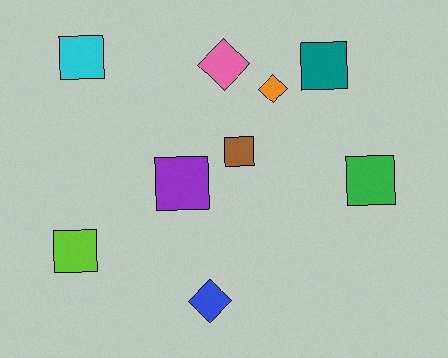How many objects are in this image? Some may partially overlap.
There are 9 objects.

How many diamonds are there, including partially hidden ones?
There are 3 diamonds.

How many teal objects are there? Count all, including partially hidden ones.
There is 1 teal object.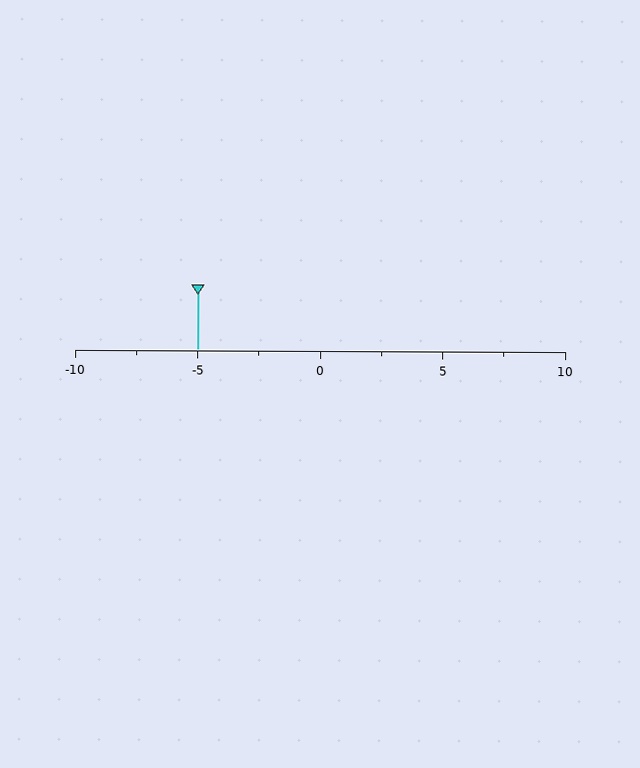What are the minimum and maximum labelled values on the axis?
The axis runs from -10 to 10.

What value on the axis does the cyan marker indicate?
The marker indicates approximately -5.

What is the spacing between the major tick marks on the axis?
The major ticks are spaced 5 apart.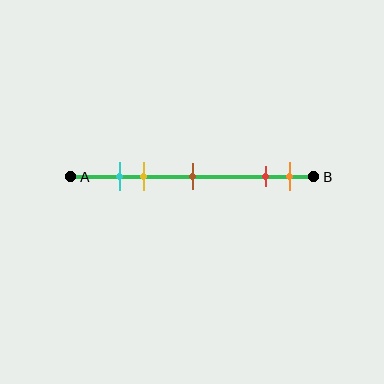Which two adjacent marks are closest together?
The cyan and yellow marks are the closest adjacent pair.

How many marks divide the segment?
There are 5 marks dividing the segment.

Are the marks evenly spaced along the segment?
No, the marks are not evenly spaced.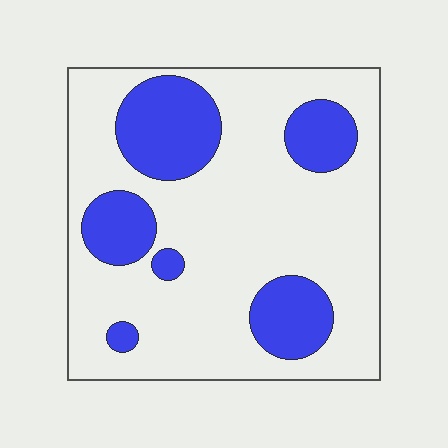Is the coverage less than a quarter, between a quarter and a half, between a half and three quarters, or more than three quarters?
Between a quarter and a half.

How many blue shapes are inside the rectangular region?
6.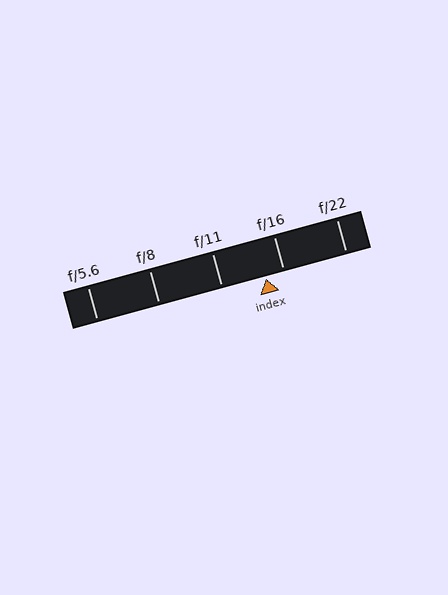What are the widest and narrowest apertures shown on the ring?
The widest aperture shown is f/5.6 and the narrowest is f/22.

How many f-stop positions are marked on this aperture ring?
There are 5 f-stop positions marked.